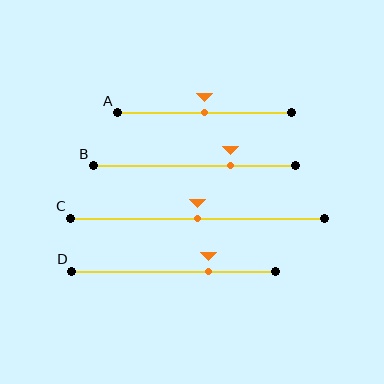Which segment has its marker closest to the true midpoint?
Segment A has its marker closest to the true midpoint.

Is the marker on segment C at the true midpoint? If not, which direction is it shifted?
Yes, the marker on segment C is at the true midpoint.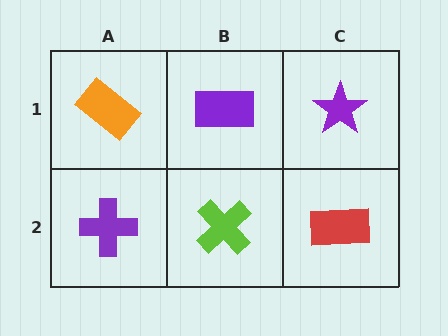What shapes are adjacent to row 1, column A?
A purple cross (row 2, column A), a purple rectangle (row 1, column B).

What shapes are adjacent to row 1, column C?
A red rectangle (row 2, column C), a purple rectangle (row 1, column B).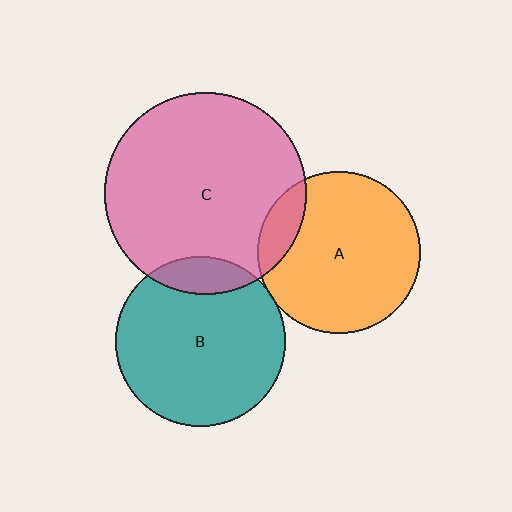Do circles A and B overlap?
Yes.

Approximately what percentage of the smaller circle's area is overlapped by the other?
Approximately 5%.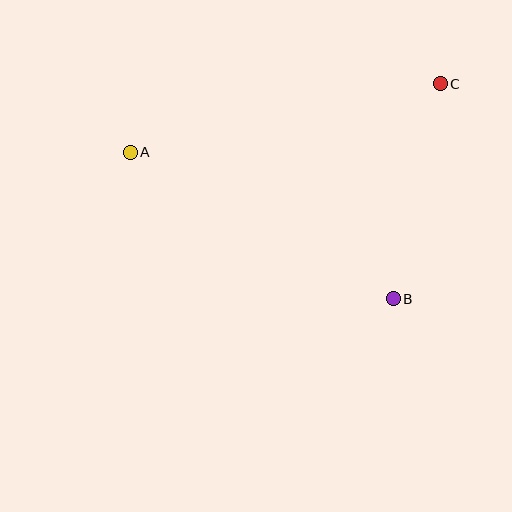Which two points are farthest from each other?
Points A and C are farthest from each other.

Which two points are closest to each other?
Points B and C are closest to each other.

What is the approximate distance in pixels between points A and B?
The distance between A and B is approximately 301 pixels.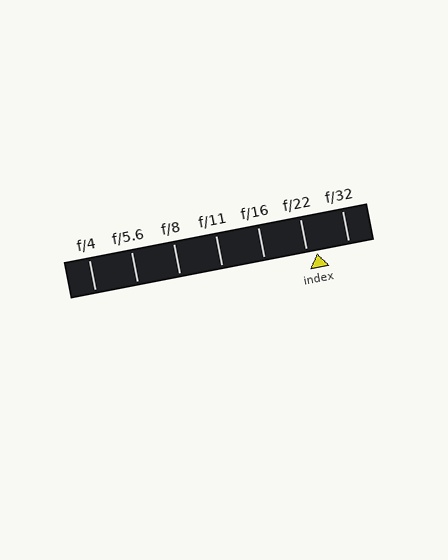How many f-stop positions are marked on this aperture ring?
There are 7 f-stop positions marked.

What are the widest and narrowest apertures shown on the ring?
The widest aperture shown is f/4 and the narrowest is f/32.